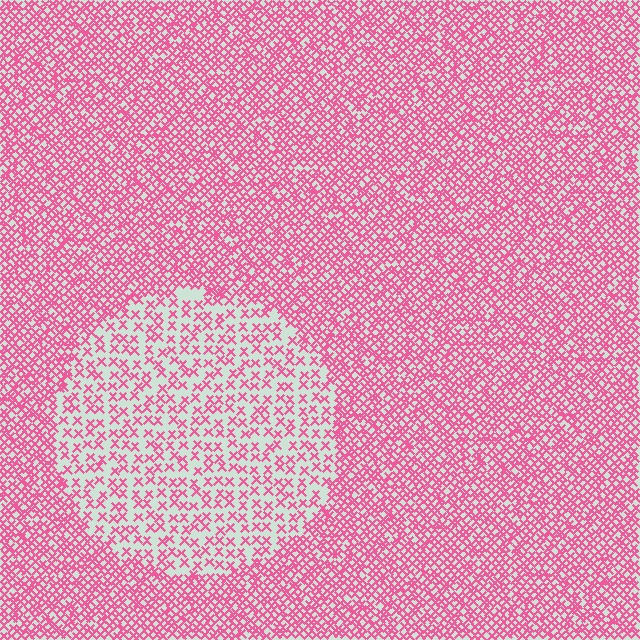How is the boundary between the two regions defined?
The boundary is defined by a change in element density (approximately 2.2x ratio). All elements are the same color, size, and shape.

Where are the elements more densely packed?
The elements are more densely packed outside the circle boundary.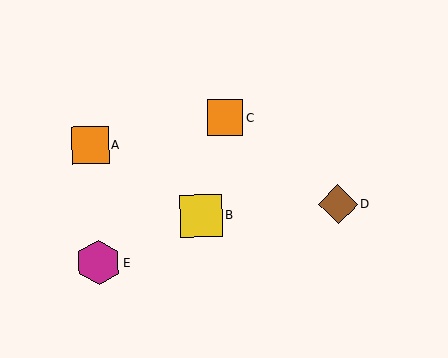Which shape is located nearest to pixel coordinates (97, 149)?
The orange square (labeled A) at (90, 146) is nearest to that location.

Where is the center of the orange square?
The center of the orange square is at (90, 146).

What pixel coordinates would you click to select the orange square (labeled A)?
Click at (90, 146) to select the orange square A.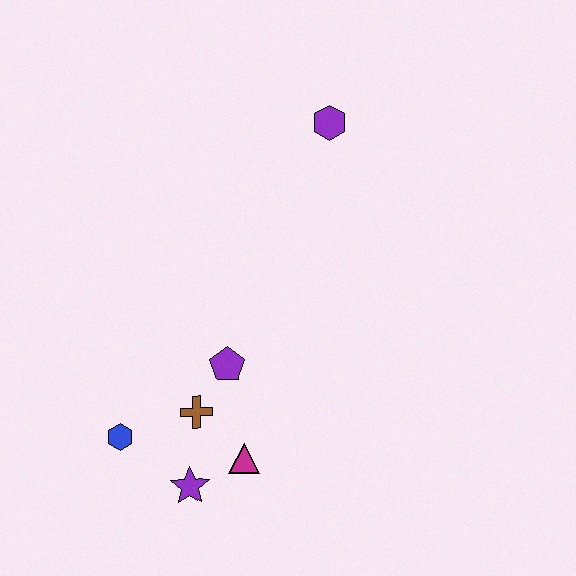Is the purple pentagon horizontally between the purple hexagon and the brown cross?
Yes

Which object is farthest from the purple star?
The purple hexagon is farthest from the purple star.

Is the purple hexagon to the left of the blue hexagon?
No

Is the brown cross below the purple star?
No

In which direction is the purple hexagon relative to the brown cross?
The purple hexagon is above the brown cross.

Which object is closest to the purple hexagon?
The purple pentagon is closest to the purple hexagon.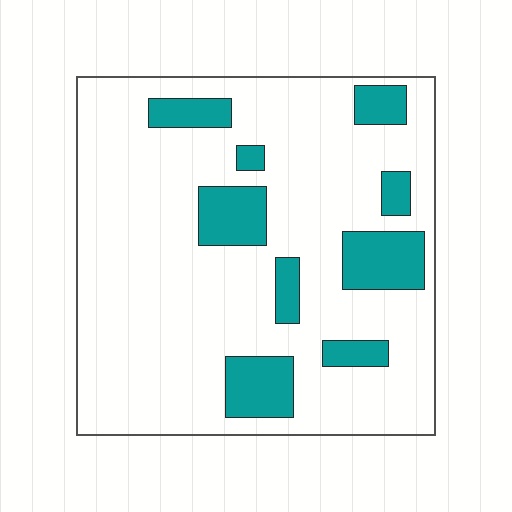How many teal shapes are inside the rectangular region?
9.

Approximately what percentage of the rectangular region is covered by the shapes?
Approximately 20%.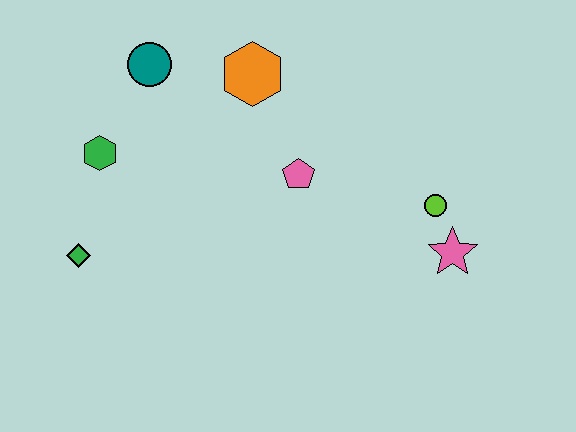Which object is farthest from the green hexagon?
The pink star is farthest from the green hexagon.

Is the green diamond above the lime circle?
No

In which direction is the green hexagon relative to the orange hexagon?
The green hexagon is to the left of the orange hexagon.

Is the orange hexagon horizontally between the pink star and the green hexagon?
Yes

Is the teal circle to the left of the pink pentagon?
Yes